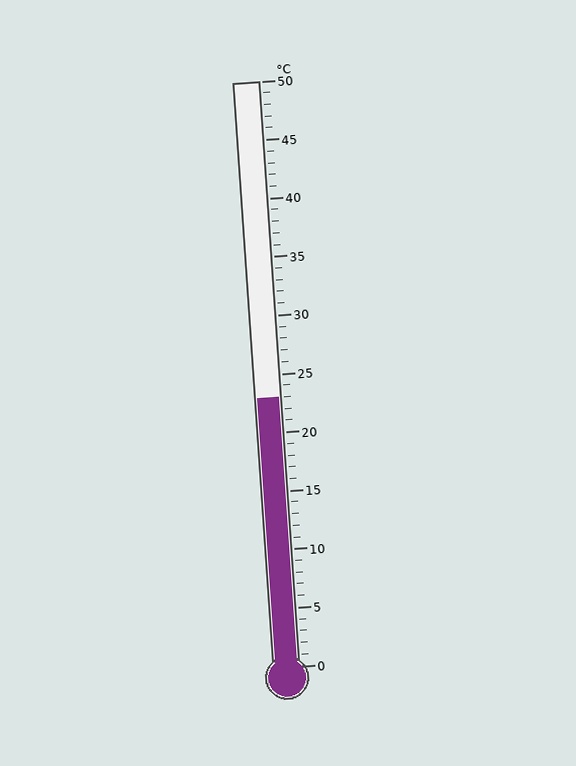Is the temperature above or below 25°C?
The temperature is below 25°C.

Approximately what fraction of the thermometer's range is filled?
The thermometer is filled to approximately 45% of its range.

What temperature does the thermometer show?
The thermometer shows approximately 23°C.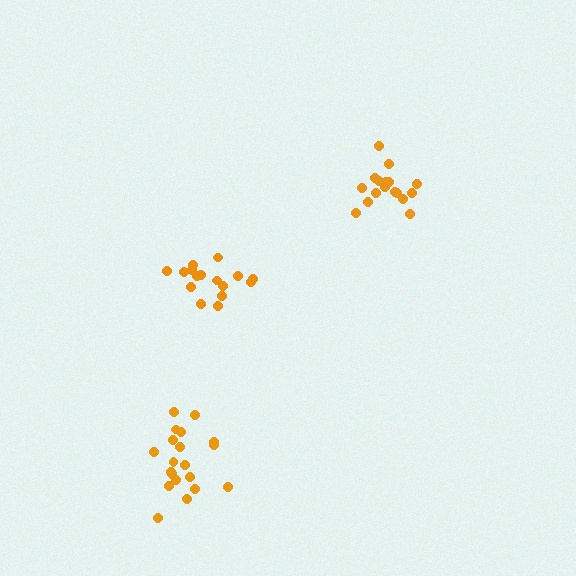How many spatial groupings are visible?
There are 3 spatial groupings.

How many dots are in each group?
Group 1: 17 dots, Group 2: 16 dots, Group 3: 20 dots (53 total).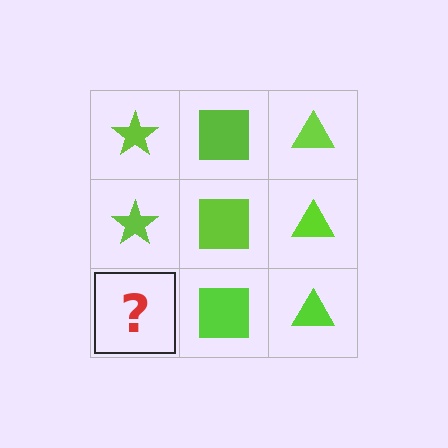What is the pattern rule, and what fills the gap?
The rule is that each column has a consistent shape. The gap should be filled with a lime star.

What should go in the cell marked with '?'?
The missing cell should contain a lime star.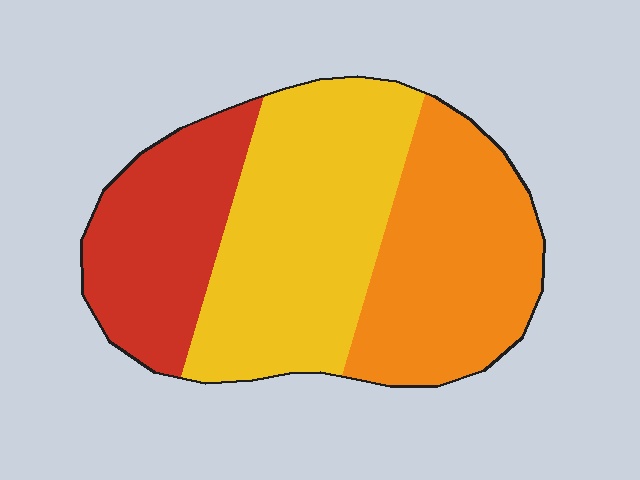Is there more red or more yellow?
Yellow.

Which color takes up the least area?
Red, at roughly 25%.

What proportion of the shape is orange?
Orange takes up about one third (1/3) of the shape.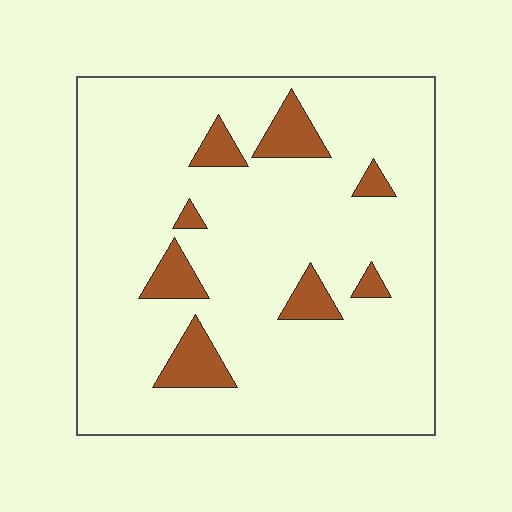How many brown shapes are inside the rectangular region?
8.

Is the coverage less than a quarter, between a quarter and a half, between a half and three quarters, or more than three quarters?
Less than a quarter.